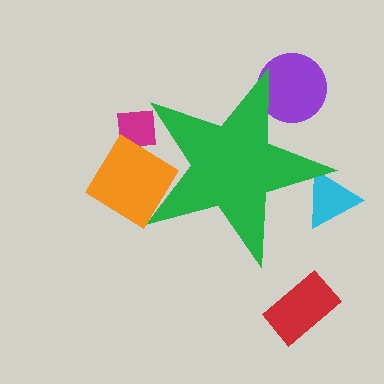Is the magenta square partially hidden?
Yes, the magenta square is partially hidden behind the green star.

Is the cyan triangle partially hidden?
Yes, the cyan triangle is partially hidden behind the green star.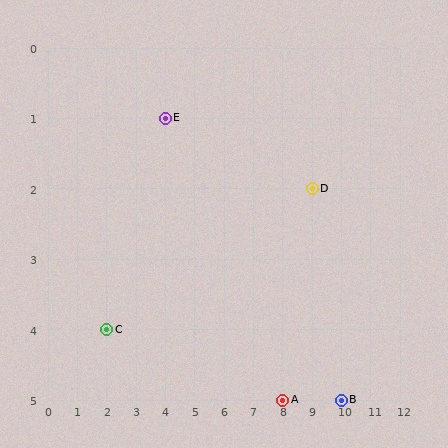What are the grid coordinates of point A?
Point A is at grid coordinates (8, 5).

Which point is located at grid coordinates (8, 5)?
Point A is at (8, 5).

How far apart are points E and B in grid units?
Points E and B are 6 columns and 4 rows apart (about 7.2 grid units diagonally).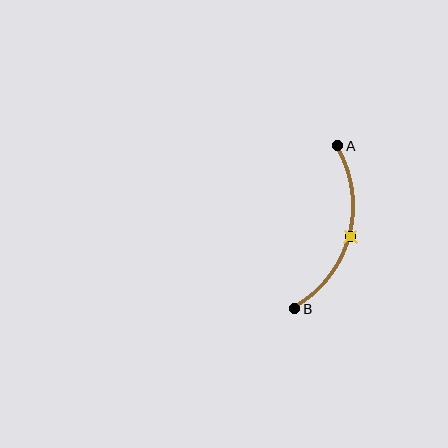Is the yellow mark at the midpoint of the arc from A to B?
Yes. The yellow mark lies on the arc at equal arc-length from both A and B — it is the arc midpoint.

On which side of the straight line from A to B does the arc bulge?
The arc bulges to the right of the straight line connecting A and B.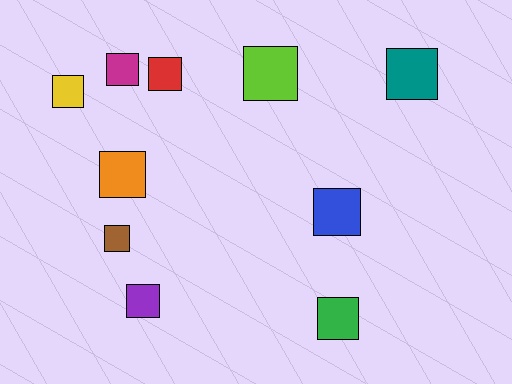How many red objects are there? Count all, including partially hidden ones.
There is 1 red object.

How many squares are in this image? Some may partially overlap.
There are 10 squares.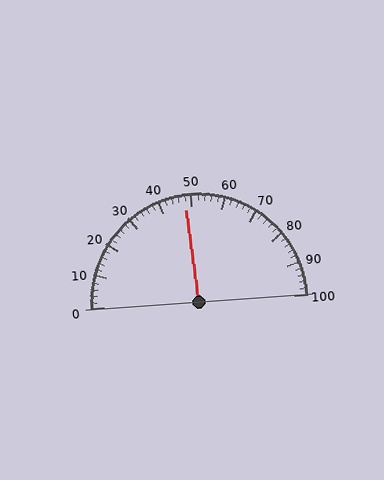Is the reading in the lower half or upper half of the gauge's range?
The reading is in the lower half of the range (0 to 100).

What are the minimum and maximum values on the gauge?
The gauge ranges from 0 to 100.